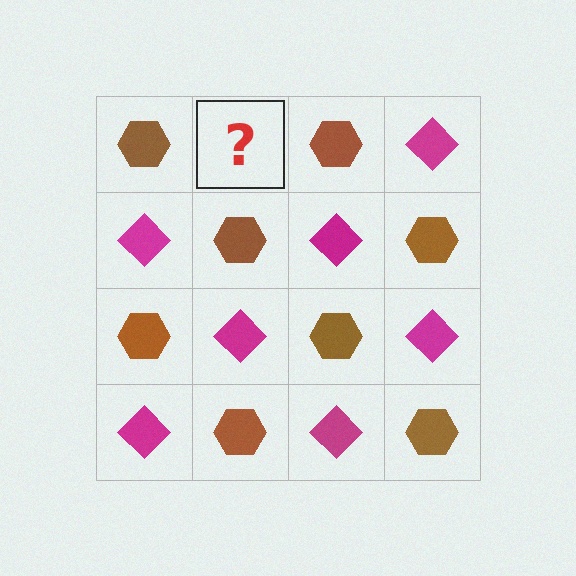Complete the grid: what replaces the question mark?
The question mark should be replaced with a magenta diamond.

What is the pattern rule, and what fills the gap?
The rule is that it alternates brown hexagon and magenta diamond in a checkerboard pattern. The gap should be filled with a magenta diamond.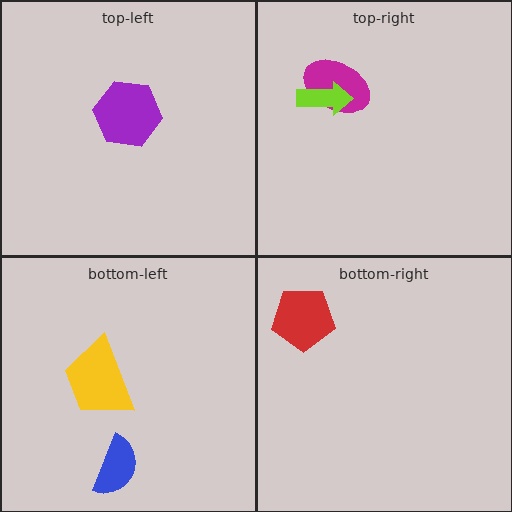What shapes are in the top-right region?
The magenta ellipse, the lime arrow.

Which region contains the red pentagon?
The bottom-right region.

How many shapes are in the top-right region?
2.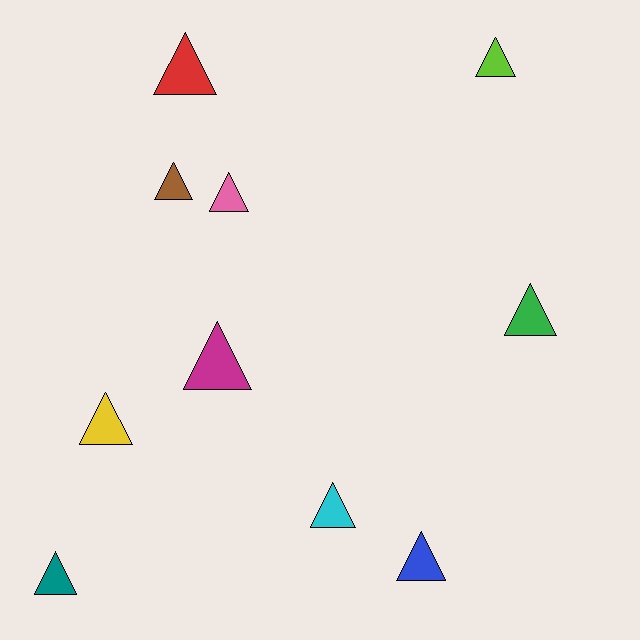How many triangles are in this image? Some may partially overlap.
There are 10 triangles.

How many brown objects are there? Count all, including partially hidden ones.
There is 1 brown object.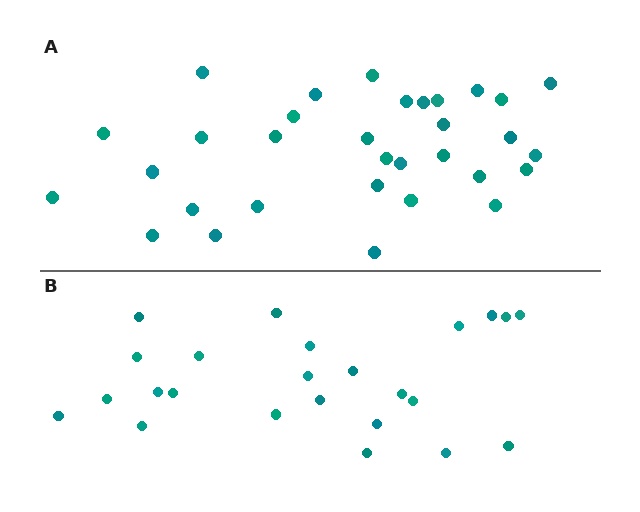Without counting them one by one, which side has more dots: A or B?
Region A (the top region) has more dots.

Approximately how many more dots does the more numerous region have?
Region A has roughly 8 or so more dots than region B.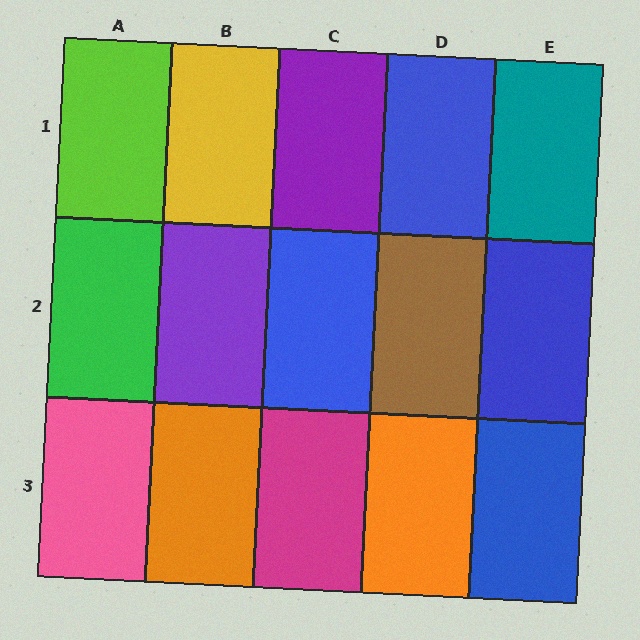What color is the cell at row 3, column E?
Blue.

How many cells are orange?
2 cells are orange.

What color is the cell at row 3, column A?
Pink.